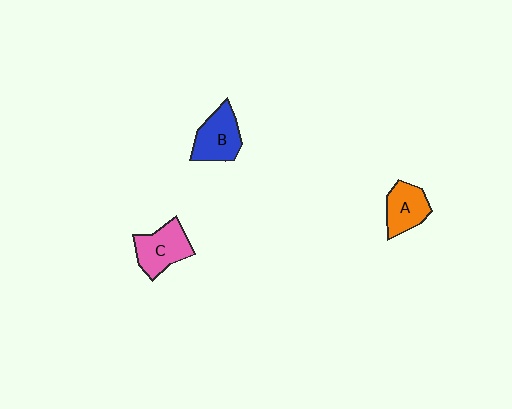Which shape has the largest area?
Shape C (pink).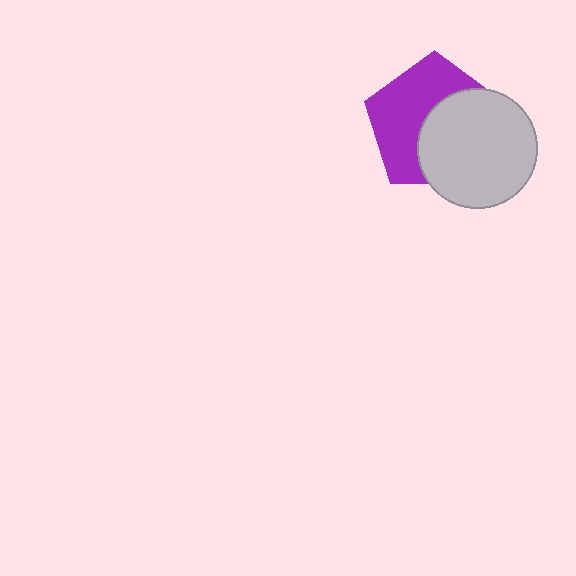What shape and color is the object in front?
The object in front is a light gray circle.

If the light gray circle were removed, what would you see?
You would see the complete purple pentagon.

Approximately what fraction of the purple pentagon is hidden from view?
Roughly 48% of the purple pentagon is hidden behind the light gray circle.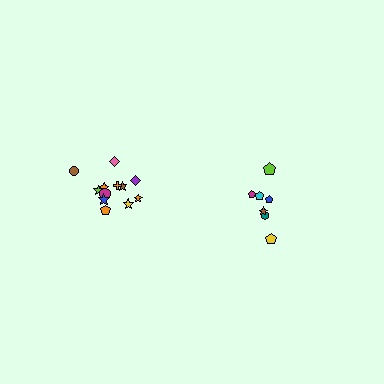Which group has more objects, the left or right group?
The left group.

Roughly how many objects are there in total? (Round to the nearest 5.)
Roughly 20 objects in total.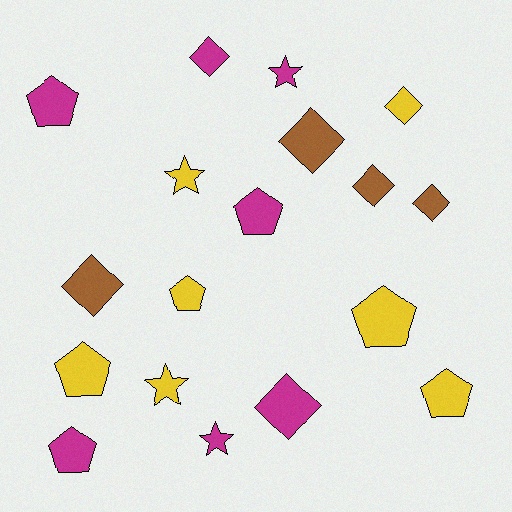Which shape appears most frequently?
Diamond, with 7 objects.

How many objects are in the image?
There are 18 objects.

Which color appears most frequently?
Yellow, with 7 objects.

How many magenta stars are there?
There are 2 magenta stars.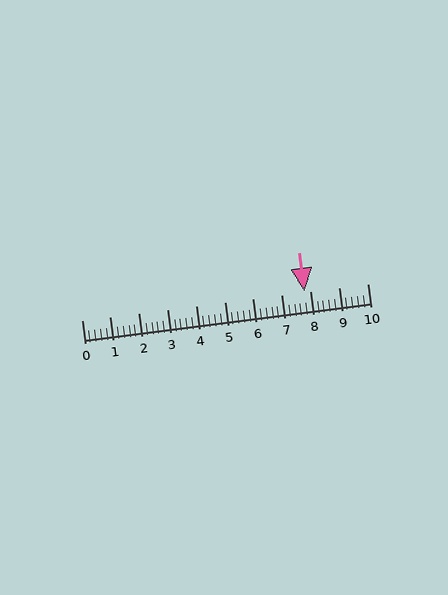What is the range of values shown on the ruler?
The ruler shows values from 0 to 10.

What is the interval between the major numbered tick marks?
The major tick marks are spaced 1 units apart.